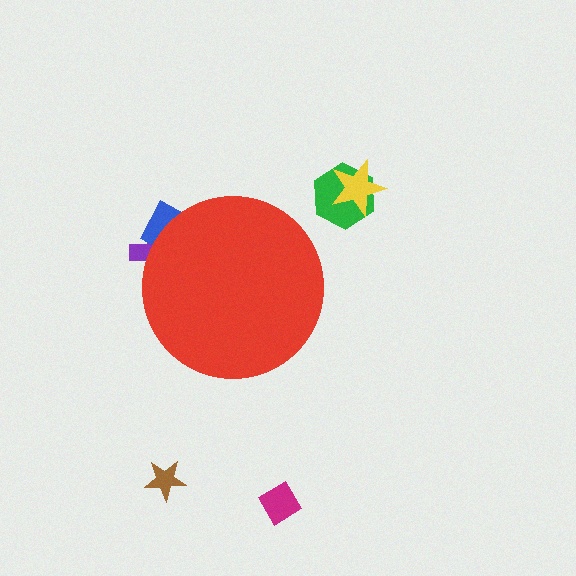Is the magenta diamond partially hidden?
No, the magenta diamond is fully visible.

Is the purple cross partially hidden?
Yes, the purple cross is partially hidden behind the red circle.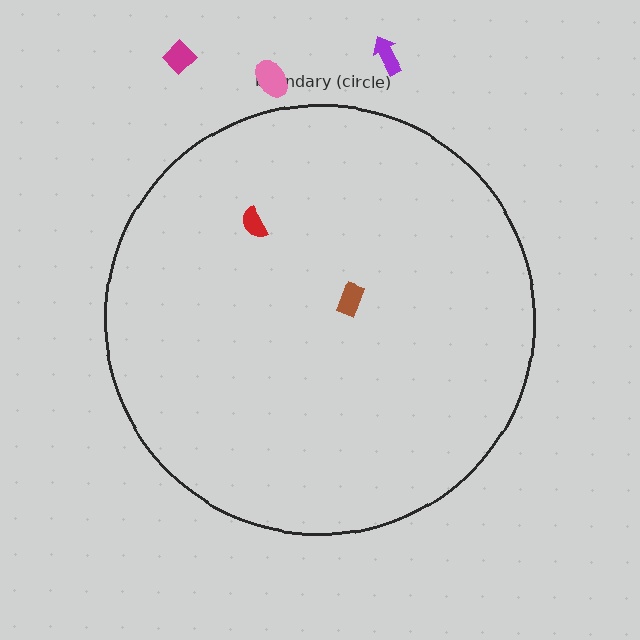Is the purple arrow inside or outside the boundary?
Outside.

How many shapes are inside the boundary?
2 inside, 3 outside.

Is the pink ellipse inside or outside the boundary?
Outside.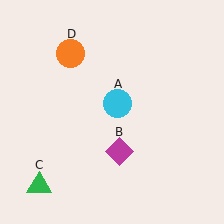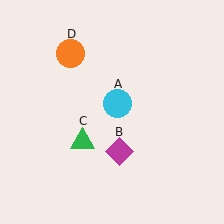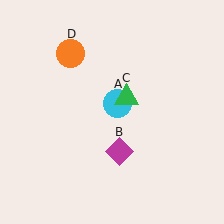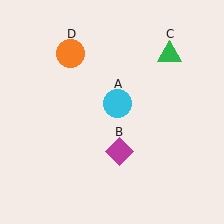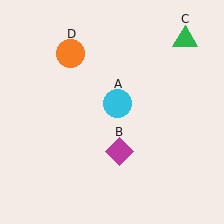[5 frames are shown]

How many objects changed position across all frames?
1 object changed position: green triangle (object C).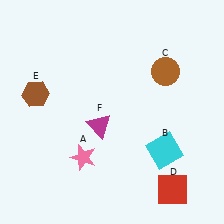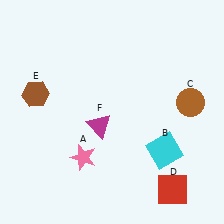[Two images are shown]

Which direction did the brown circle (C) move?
The brown circle (C) moved down.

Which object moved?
The brown circle (C) moved down.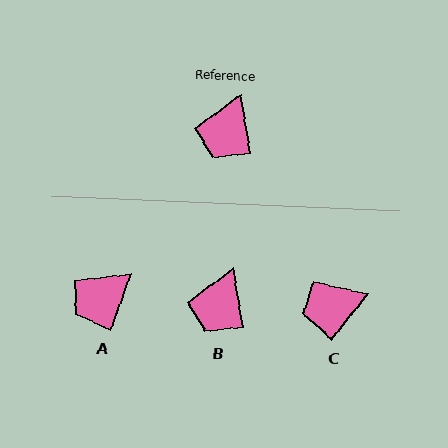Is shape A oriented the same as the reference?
No, it is off by about 30 degrees.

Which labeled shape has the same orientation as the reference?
B.